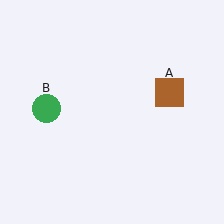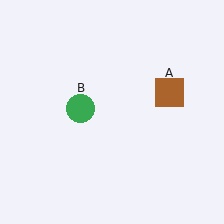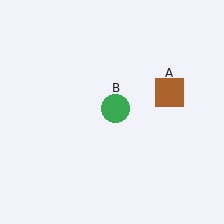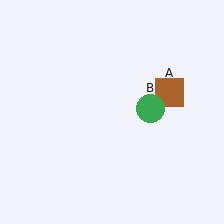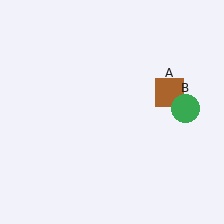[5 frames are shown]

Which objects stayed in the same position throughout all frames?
Brown square (object A) remained stationary.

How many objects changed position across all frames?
1 object changed position: green circle (object B).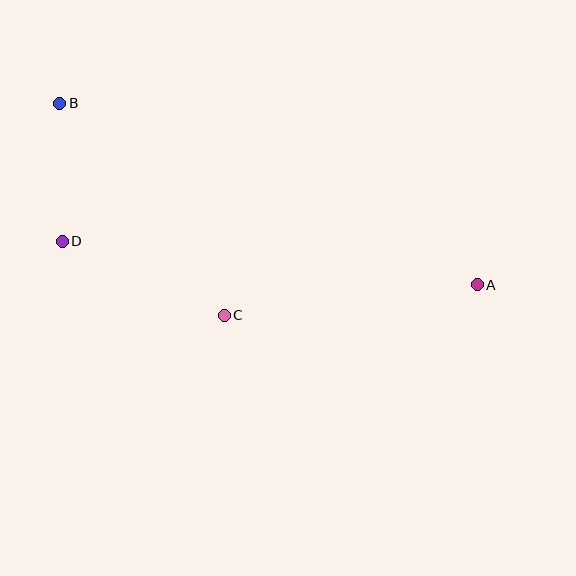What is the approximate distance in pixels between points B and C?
The distance between B and C is approximately 268 pixels.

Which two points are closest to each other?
Points B and D are closest to each other.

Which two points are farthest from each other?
Points A and B are farthest from each other.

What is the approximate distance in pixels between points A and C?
The distance between A and C is approximately 255 pixels.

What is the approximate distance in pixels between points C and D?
The distance between C and D is approximately 178 pixels.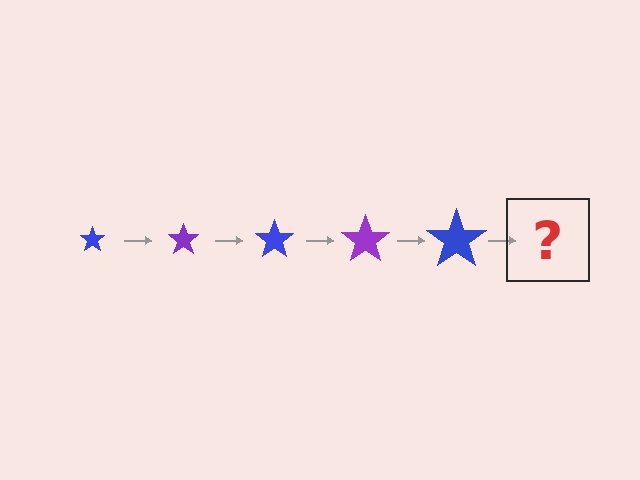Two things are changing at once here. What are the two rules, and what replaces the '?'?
The two rules are that the star grows larger each step and the color cycles through blue and purple. The '?' should be a purple star, larger than the previous one.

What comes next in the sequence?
The next element should be a purple star, larger than the previous one.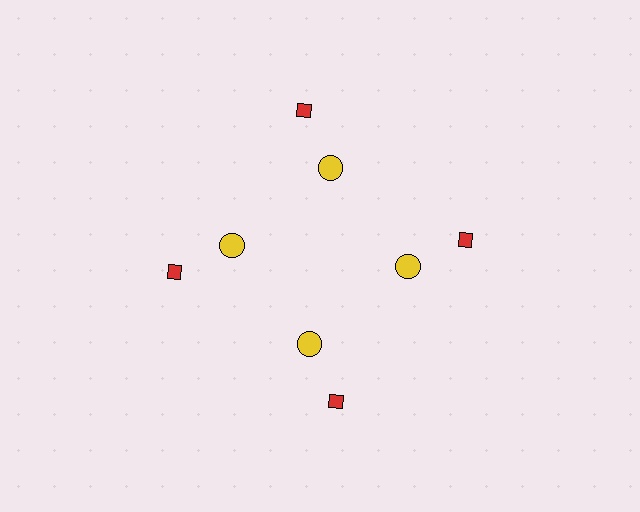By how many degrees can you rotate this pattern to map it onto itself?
The pattern maps onto itself every 90 degrees of rotation.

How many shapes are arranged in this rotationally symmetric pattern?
There are 8 shapes, arranged in 4 groups of 2.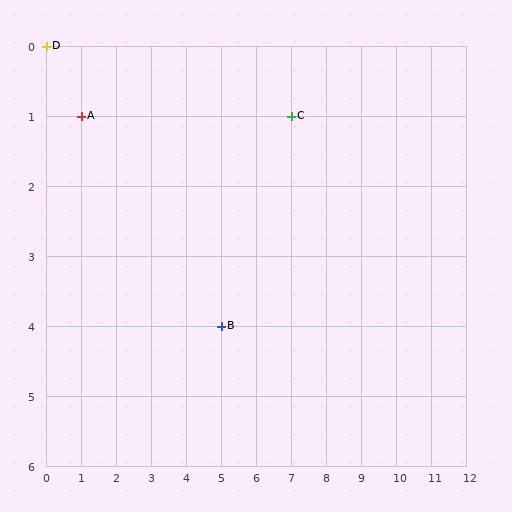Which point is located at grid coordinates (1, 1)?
Point A is at (1, 1).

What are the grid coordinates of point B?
Point B is at grid coordinates (5, 4).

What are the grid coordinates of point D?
Point D is at grid coordinates (0, 0).